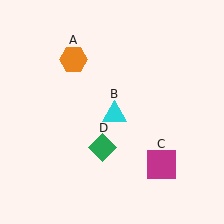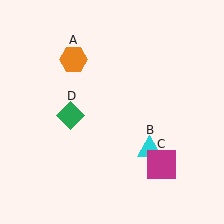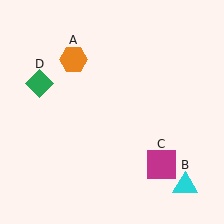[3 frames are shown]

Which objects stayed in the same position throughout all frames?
Orange hexagon (object A) and magenta square (object C) remained stationary.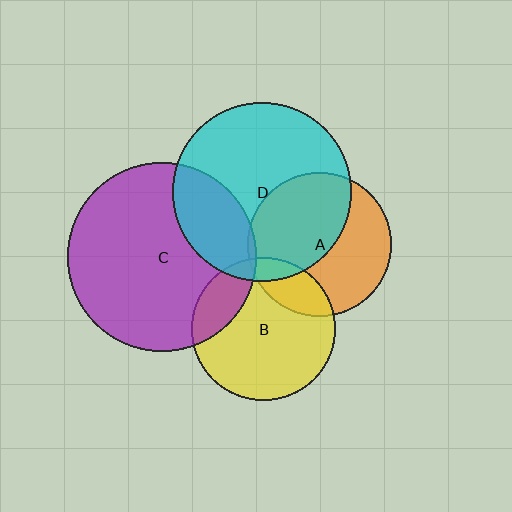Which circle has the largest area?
Circle C (purple).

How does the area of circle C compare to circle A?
Approximately 1.7 times.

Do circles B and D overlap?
Yes.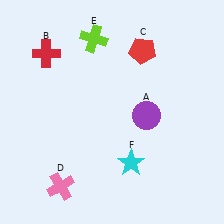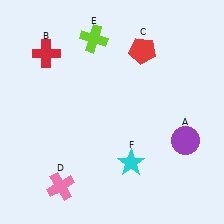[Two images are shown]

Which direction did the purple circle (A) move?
The purple circle (A) moved right.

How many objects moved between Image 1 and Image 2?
1 object moved between the two images.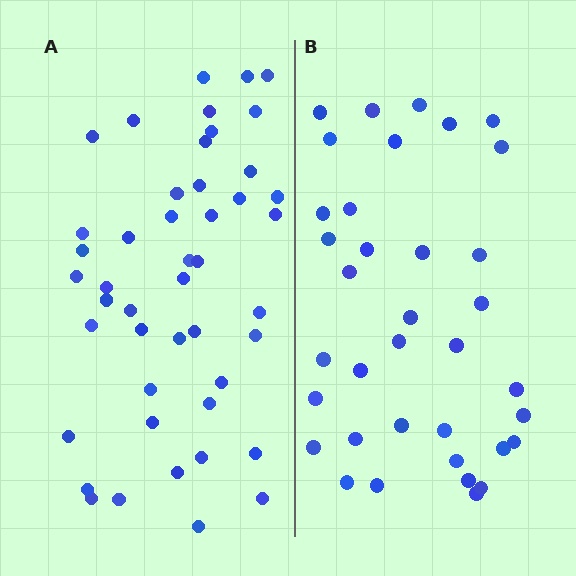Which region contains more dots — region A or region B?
Region A (the left region) has more dots.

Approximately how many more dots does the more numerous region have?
Region A has roughly 10 or so more dots than region B.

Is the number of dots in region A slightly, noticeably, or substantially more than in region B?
Region A has noticeably more, but not dramatically so. The ratio is roughly 1.3 to 1.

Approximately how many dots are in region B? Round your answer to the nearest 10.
About 40 dots. (The exact count is 36, which rounds to 40.)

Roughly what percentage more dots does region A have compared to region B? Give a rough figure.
About 30% more.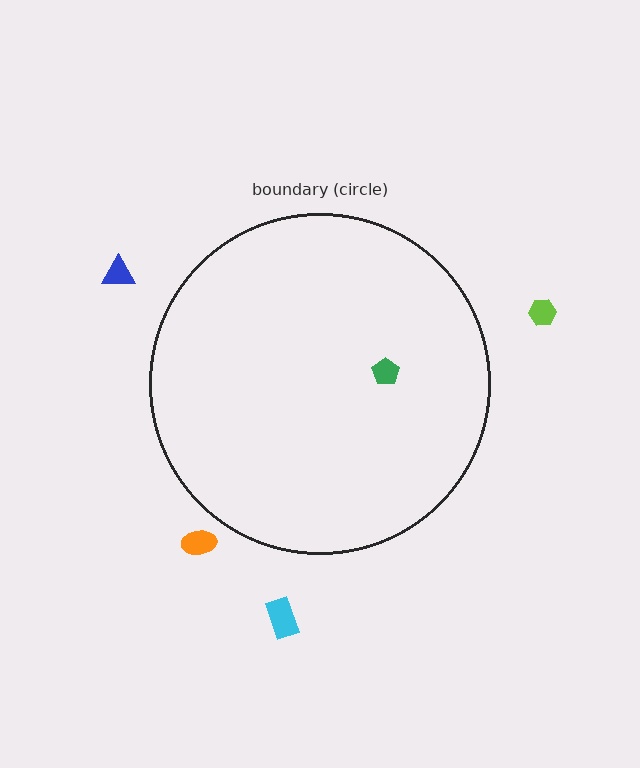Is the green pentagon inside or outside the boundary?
Inside.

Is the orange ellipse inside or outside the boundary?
Outside.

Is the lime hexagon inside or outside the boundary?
Outside.